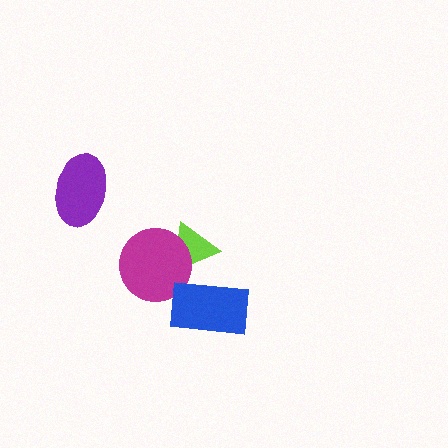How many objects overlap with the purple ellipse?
0 objects overlap with the purple ellipse.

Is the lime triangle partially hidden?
Yes, it is partially covered by another shape.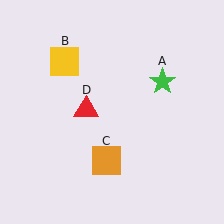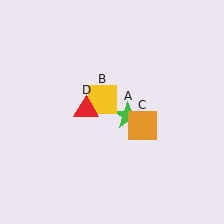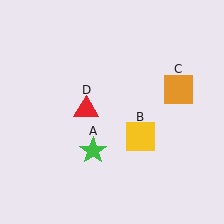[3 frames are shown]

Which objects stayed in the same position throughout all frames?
Red triangle (object D) remained stationary.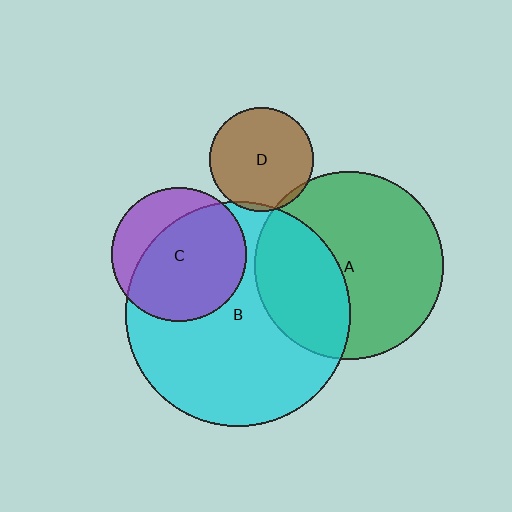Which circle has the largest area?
Circle B (cyan).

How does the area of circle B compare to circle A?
Approximately 1.4 times.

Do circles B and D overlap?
Yes.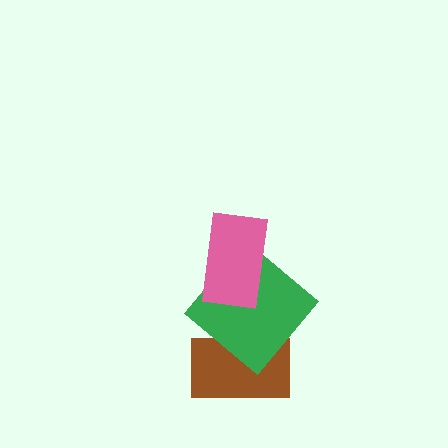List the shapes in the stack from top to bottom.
From top to bottom: the pink rectangle, the green diamond, the brown rectangle.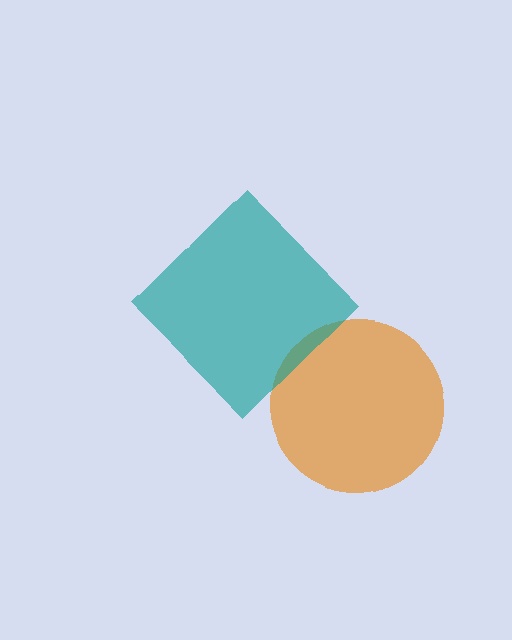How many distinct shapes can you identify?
There are 2 distinct shapes: an orange circle, a teal diamond.